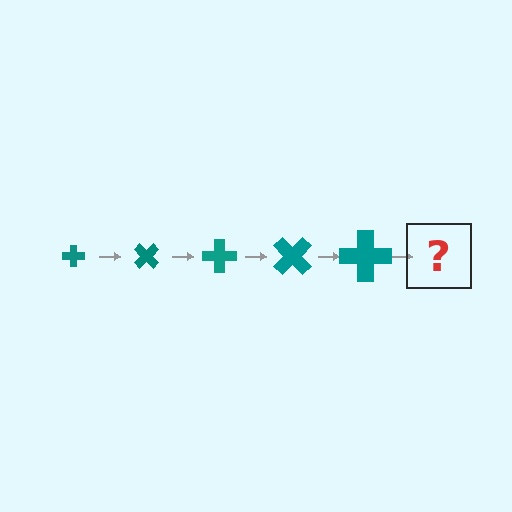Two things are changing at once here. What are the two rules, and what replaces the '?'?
The two rules are that the cross grows larger each step and it rotates 45 degrees each step. The '?' should be a cross, larger than the previous one and rotated 225 degrees from the start.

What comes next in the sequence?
The next element should be a cross, larger than the previous one and rotated 225 degrees from the start.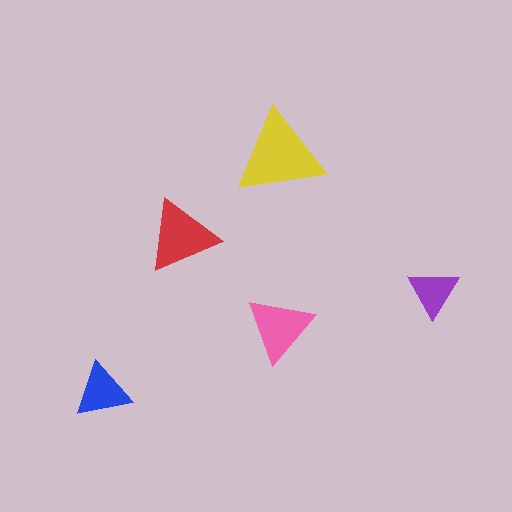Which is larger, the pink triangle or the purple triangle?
The pink one.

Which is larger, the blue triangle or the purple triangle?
The blue one.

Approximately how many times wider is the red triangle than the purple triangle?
About 1.5 times wider.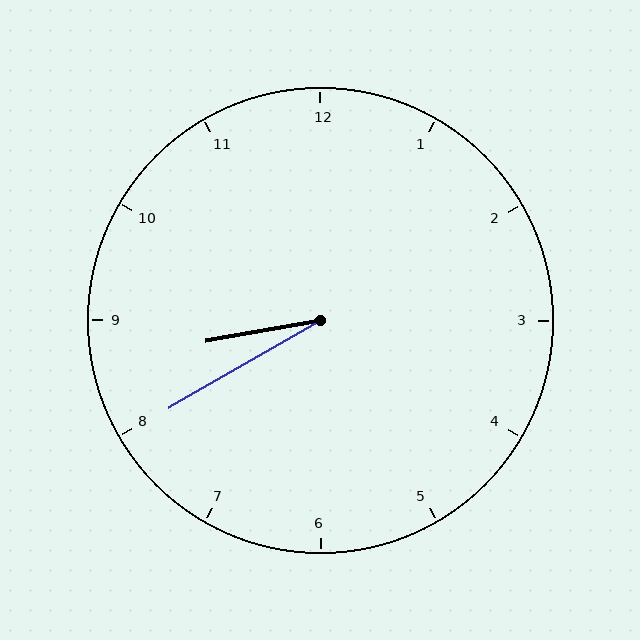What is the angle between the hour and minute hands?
Approximately 20 degrees.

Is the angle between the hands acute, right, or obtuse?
It is acute.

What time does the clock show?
8:40.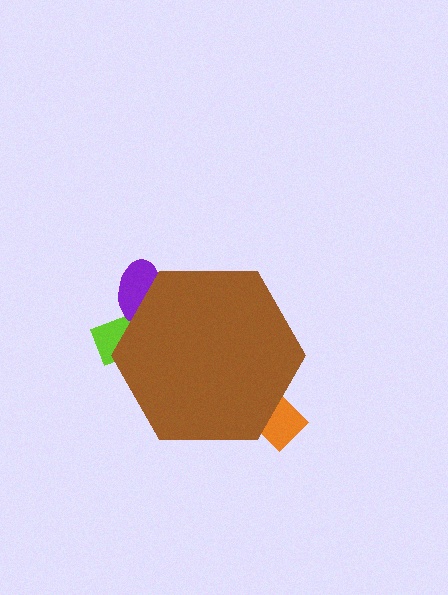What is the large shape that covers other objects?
A brown hexagon.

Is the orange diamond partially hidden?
Yes, the orange diamond is partially hidden behind the brown hexagon.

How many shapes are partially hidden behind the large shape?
3 shapes are partially hidden.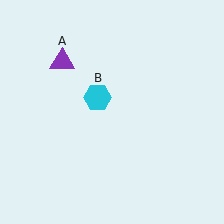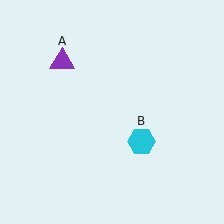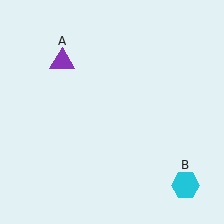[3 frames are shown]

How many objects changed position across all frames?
1 object changed position: cyan hexagon (object B).